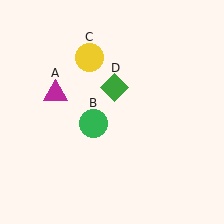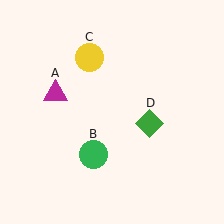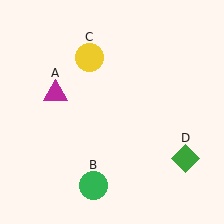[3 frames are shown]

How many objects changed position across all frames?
2 objects changed position: green circle (object B), green diamond (object D).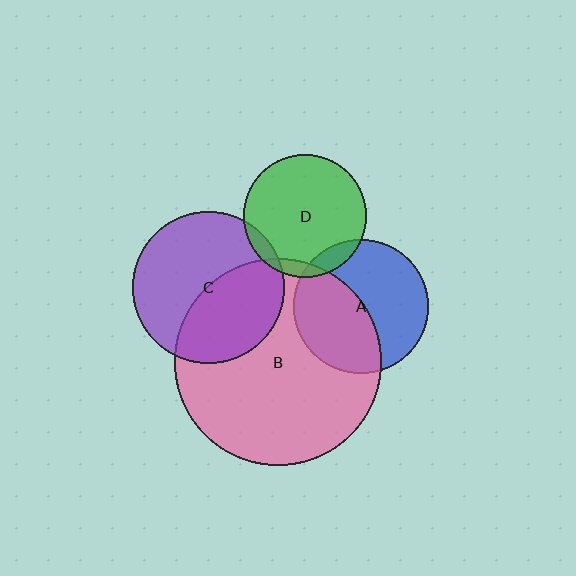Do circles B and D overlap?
Yes.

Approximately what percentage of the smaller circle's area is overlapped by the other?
Approximately 5%.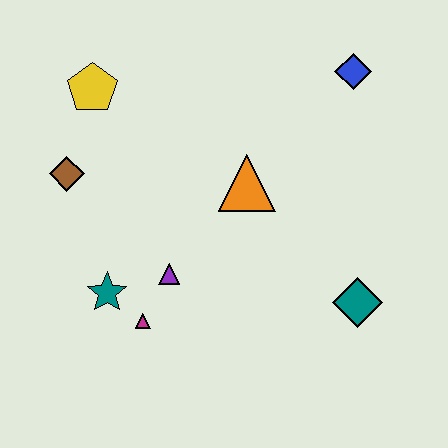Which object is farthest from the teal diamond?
The yellow pentagon is farthest from the teal diamond.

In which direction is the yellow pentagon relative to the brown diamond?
The yellow pentagon is above the brown diamond.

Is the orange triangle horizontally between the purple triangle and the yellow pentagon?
No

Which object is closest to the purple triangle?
The magenta triangle is closest to the purple triangle.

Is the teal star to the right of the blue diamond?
No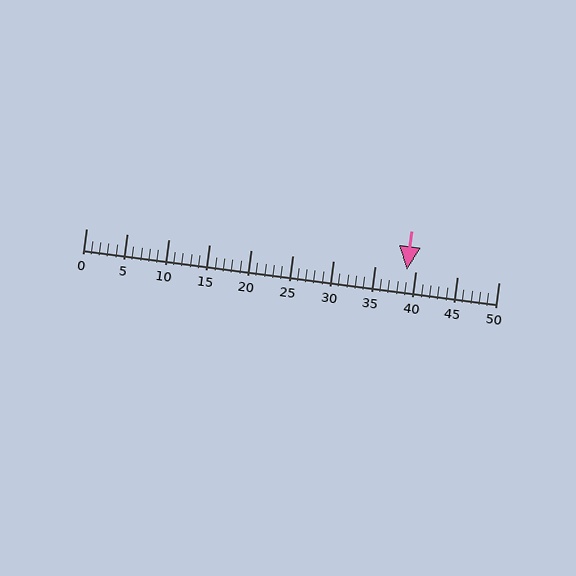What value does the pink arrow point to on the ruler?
The pink arrow points to approximately 39.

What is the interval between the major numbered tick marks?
The major tick marks are spaced 5 units apart.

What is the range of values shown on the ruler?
The ruler shows values from 0 to 50.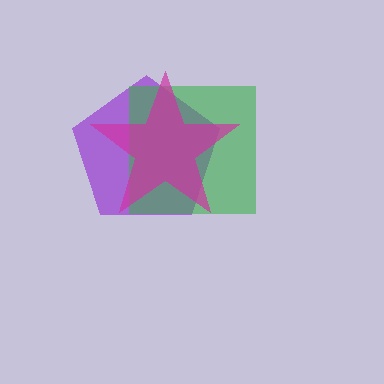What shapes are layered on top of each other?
The layered shapes are: a purple pentagon, a green square, a magenta star.